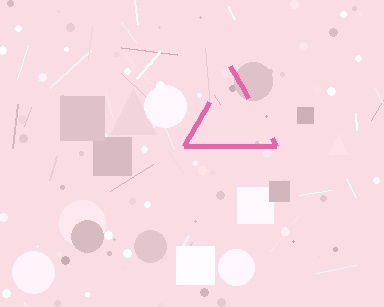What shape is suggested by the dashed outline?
The dashed outline suggests a triangle.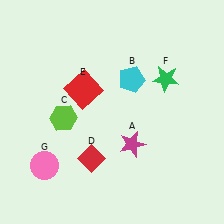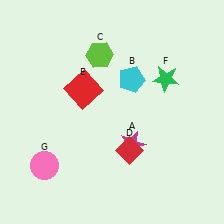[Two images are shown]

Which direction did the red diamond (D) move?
The red diamond (D) moved right.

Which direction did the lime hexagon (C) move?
The lime hexagon (C) moved up.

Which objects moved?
The objects that moved are: the lime hexagon (C), the red diamond (D).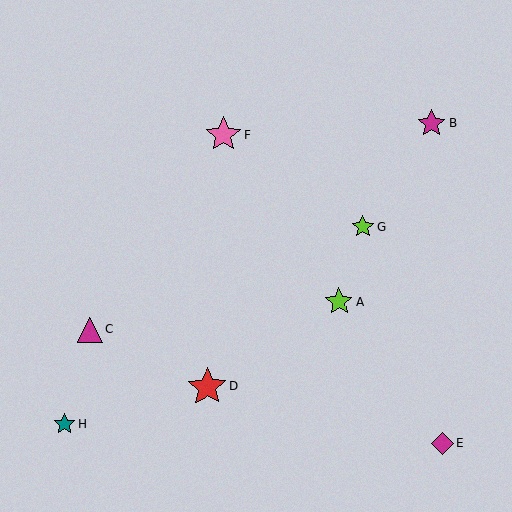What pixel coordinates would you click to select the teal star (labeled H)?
Click at (64, 424) to select the teal star H.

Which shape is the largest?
The red star (labeled D) is the largest.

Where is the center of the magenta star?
The center of the magenta star is at (431, 124).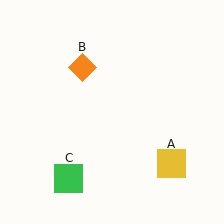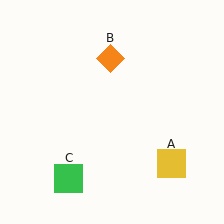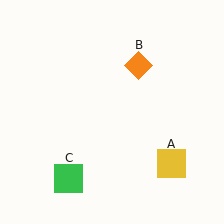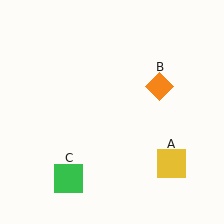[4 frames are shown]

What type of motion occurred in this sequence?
The orange diamond (object B) rotated clockwise around the center of the scene.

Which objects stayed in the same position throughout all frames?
Yellow square (object A) and green square (object C) remained stationary.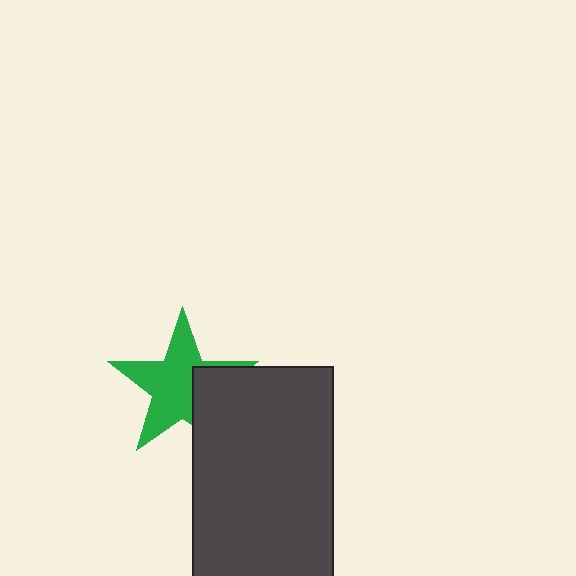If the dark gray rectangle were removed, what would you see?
You would see the complete green star.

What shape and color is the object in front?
The object in front is a dark gray rectangle.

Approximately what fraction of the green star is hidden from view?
Roughly 33% of the green star is hidden behind the dark gray rectangle.